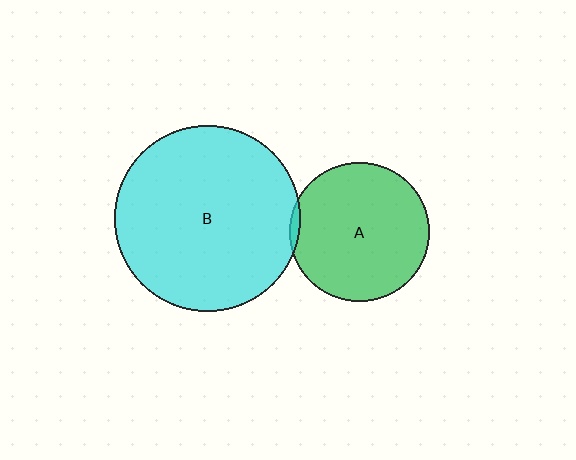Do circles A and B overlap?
Yes.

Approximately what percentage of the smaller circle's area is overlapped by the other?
Approximately 5%.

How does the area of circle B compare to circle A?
Approximately 1.8 times.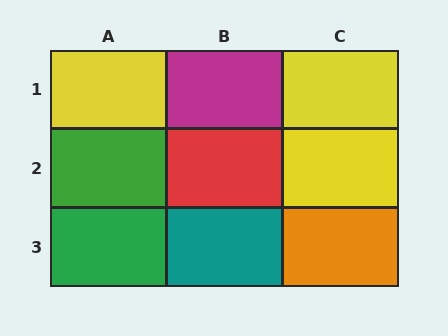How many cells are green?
2 cells are green.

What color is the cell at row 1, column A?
Yellow.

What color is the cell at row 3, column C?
Orange.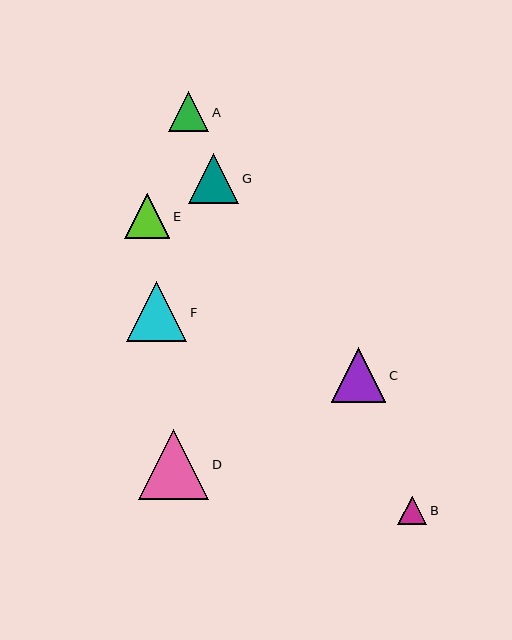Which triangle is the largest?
Triangle D is the largest with a size of approximately 70 pixels.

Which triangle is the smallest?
Triangle B is the smallest with a size of approximately 29 pixels.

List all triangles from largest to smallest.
From largest to smallest: D, F, C, G, E, A, B.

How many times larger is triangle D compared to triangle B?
Triangle D is approximately 2.4 times the size of triangle B.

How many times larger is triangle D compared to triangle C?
Triangle D is approximately 1.3 times the size of triangle C.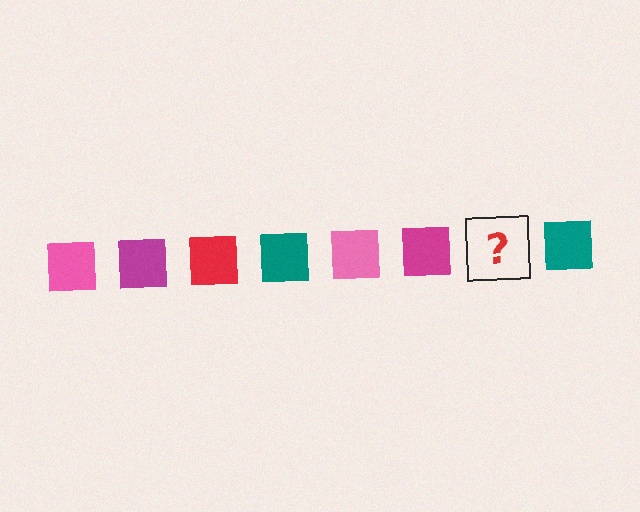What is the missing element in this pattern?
The missing element is a red square.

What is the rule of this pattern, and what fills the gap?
The rule is that the pattern cycles through pink, magenta, red, teal squares. The gap should be filled with a red square.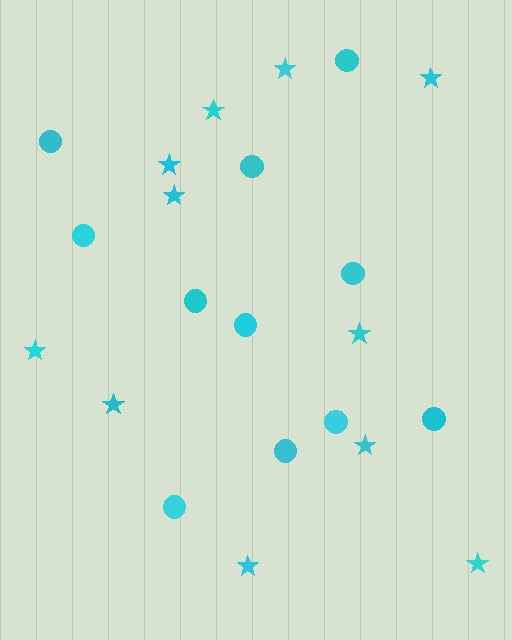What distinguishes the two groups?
There are 2 groups: one group of stars (11) and one group of circles (11).